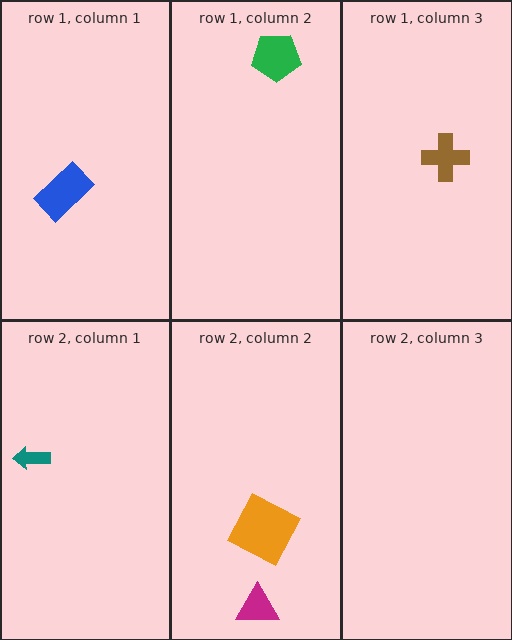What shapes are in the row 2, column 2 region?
The orange square, the magenta triangle.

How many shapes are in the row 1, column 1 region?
1.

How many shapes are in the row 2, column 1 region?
1.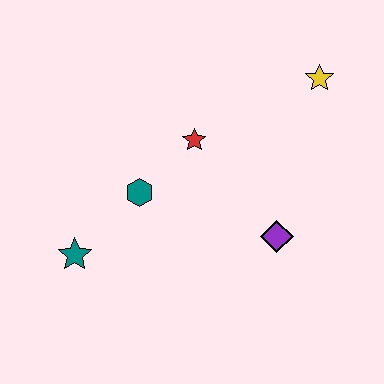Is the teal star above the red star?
No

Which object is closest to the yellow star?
The red star is closest to the yellow star.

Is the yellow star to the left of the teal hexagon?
No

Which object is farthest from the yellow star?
The teal star is farthest from the yellow star.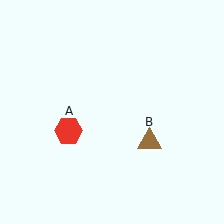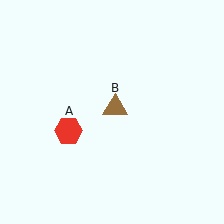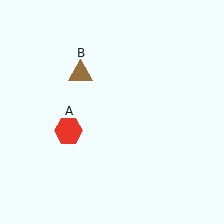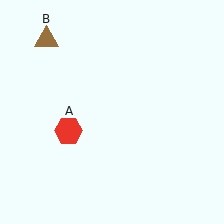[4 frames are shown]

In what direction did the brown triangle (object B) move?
The brown triangle (object B) moved up and to the left.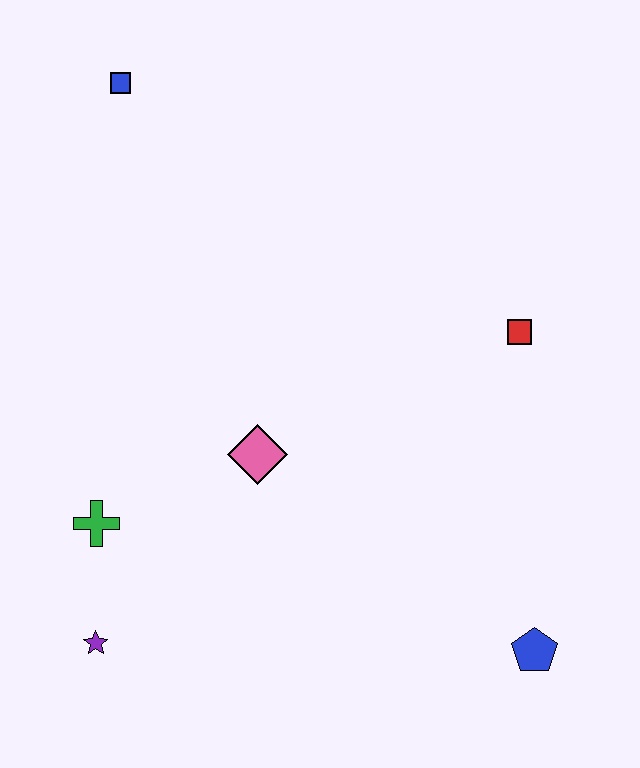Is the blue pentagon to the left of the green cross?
No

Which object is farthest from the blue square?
The blue pentagon is farthest from the blue square.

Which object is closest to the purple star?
The green cross is closest to the purple star.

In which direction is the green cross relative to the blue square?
The green cross is below the blue square.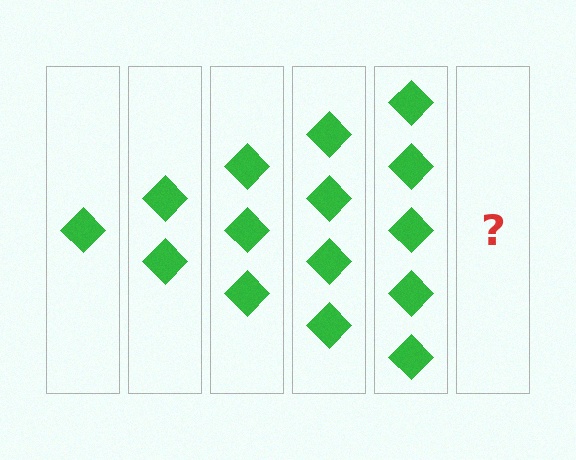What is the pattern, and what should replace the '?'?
The pattern is that each step adds one more diamond. The '?' should be 6 diamonds.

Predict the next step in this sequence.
The next step is 6 diamonds.